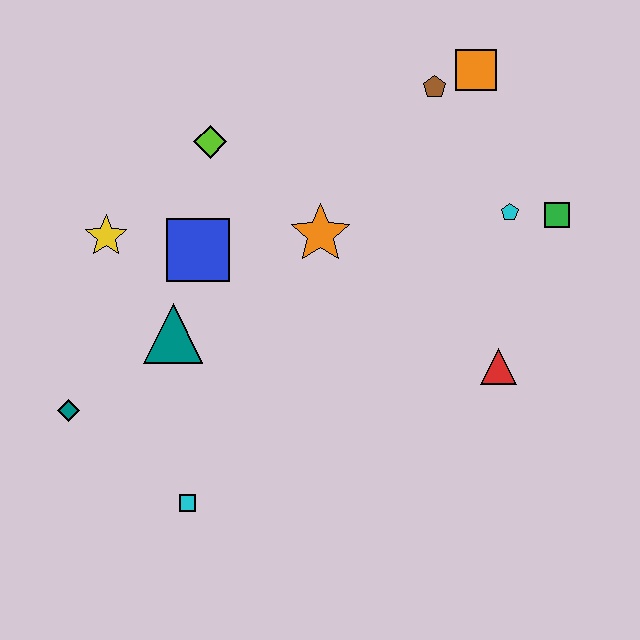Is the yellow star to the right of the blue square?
No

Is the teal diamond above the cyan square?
Yes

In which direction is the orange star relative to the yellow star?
The orange star is to the right of the yellow star.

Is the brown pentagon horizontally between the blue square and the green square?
Yes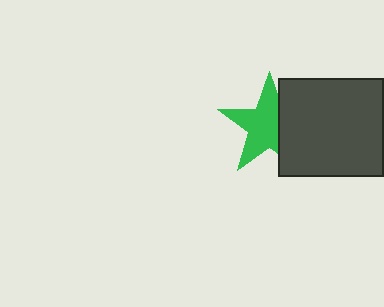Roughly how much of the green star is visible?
Most of it is visible (roughly 66%).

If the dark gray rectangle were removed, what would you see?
You would see the complete green star.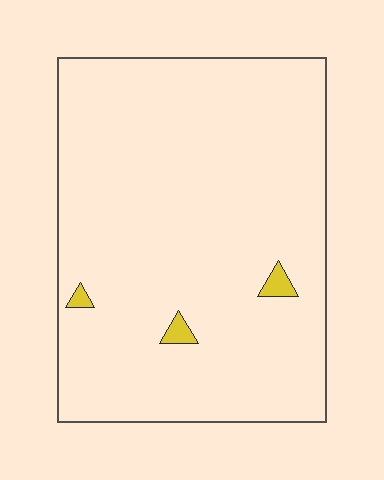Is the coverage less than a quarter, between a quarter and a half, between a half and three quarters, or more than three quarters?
Less than a quarter.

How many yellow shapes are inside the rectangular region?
3.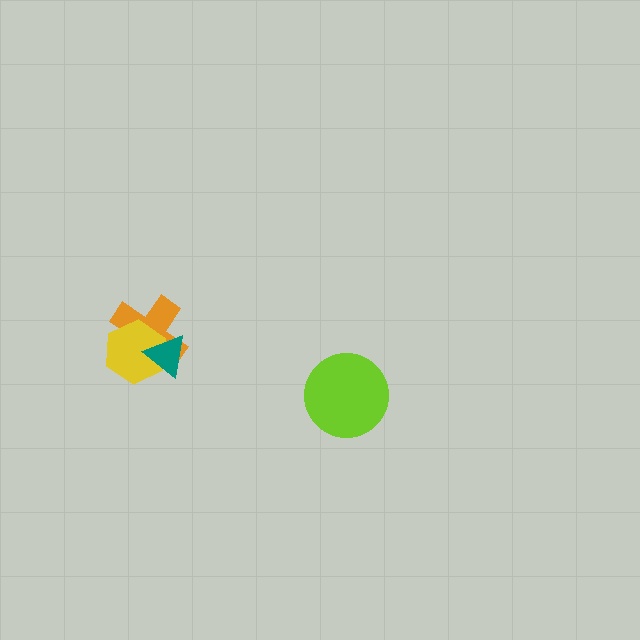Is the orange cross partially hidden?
Yes, it is partially covered by another shape.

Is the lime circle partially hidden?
No, no other shape covers it.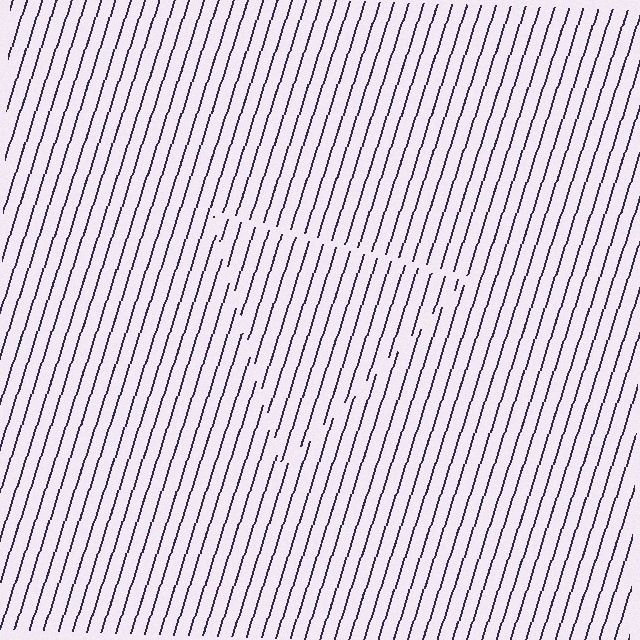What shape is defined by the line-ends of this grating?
An illusory triangle. The interior of the shape contains the same grating, shifted by half a period — the contour is defined by the phase discontinuity where line-ends from the inner and outer gratings abut.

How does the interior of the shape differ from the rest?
The interior of the shape contains the same grating, shifted by half a period — the contour is defined by the phase discontinuity where line-ends from the inner and outer gratings abut.